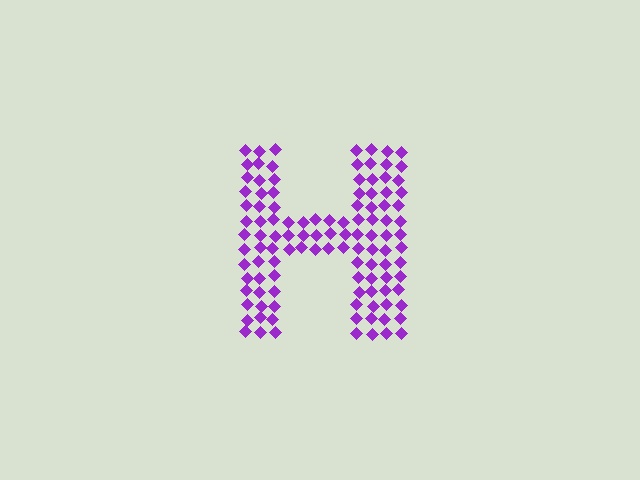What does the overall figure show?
The overall figure shows the letter H.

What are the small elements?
The small elements are diamonds.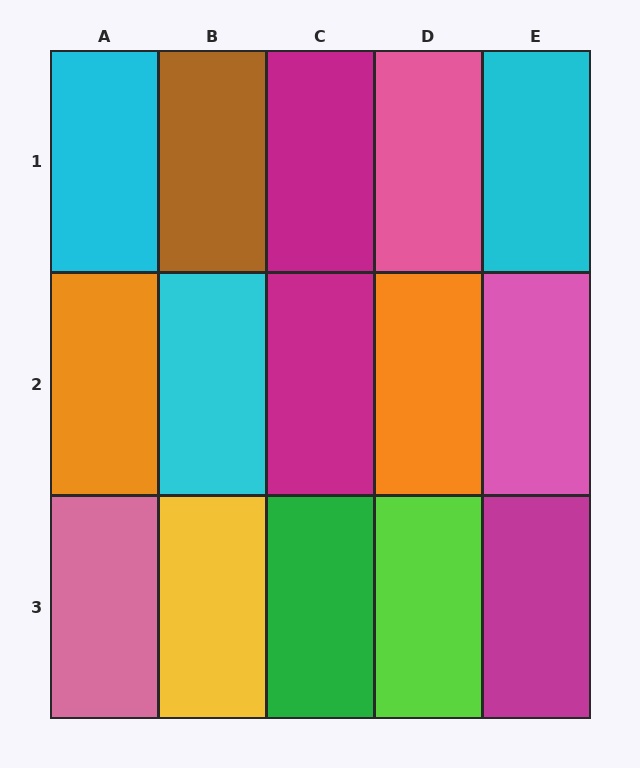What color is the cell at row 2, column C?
Magenta.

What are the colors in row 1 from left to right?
Cyan, brown, magenta, pink, cyan.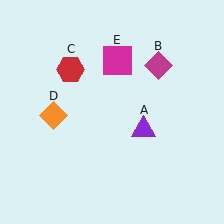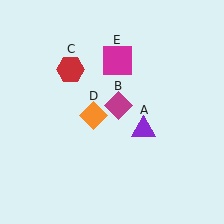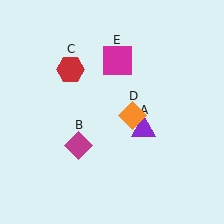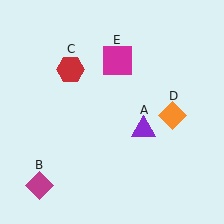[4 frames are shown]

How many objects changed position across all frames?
2 objects changed position: magenta diamond (object B), orange diamond (object D).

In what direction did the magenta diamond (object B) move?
The magenta diamond (object B) moved down and to the left.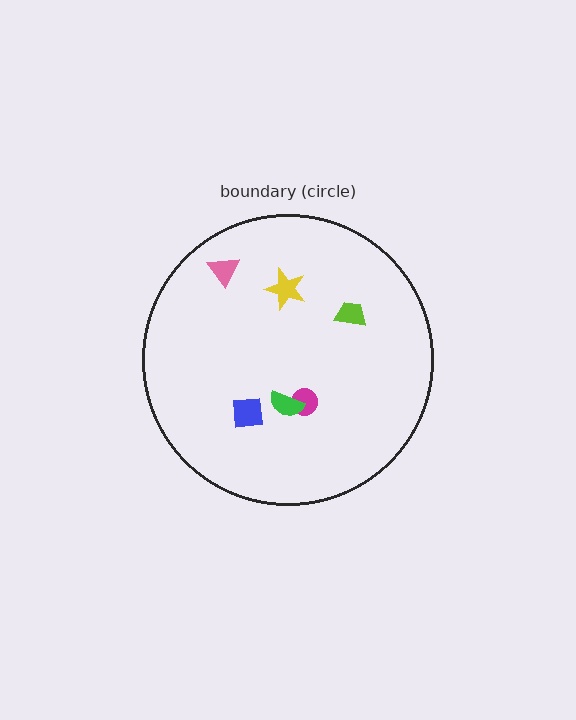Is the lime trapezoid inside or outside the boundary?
Inside.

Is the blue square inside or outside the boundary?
Inside.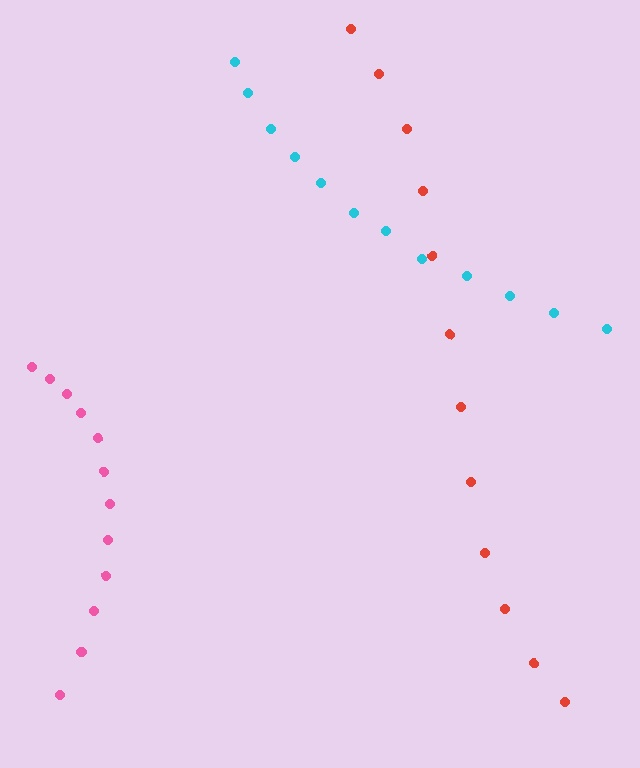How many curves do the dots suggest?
There are 3 distinct paths.